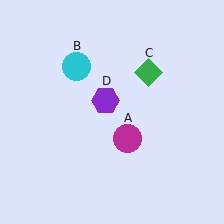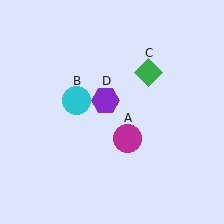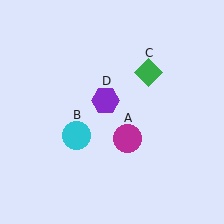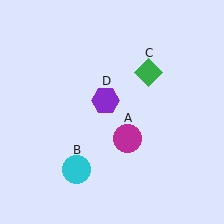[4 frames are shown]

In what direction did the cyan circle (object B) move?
The cyan circle (object B) moved down.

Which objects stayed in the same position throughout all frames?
Magenta circle (object A) and green diamond (object C) and purple hexagon (object D) remained stationary.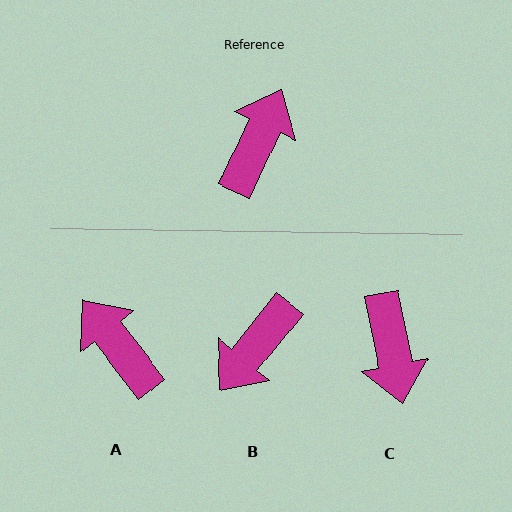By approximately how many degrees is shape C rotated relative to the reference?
Approximately 144 degrees clockwise.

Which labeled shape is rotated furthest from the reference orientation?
B, about 166 degrees away.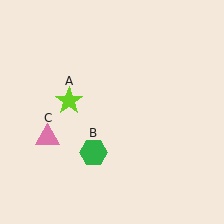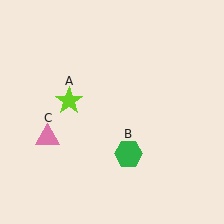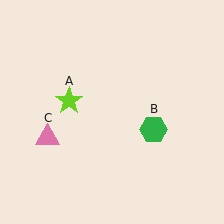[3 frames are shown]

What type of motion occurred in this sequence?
The green hexagon (object B) rotated counterclockwise around the center of the scene.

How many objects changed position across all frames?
1 object changed position: green hexagon (object B).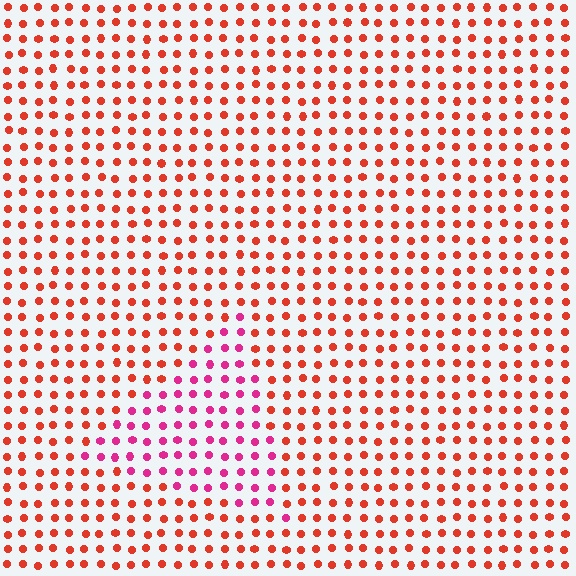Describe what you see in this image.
The image is filled with small red elements in a uniform arrangement. A triangle-shaped region is visible where the elements are tinted to a slightly different hue, forming a subtle color boundary.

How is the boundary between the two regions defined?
The boundary is defined purely by a slight shift in hue (about 40 degrees). Spacing, size, and orientation are identical on both sides.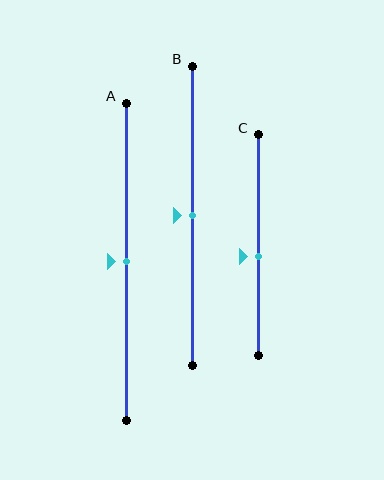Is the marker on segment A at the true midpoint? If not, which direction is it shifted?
Yes, the marker on segment A is at the true midpoint.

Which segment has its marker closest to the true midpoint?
Segment A has its marker closest to the true midpoint.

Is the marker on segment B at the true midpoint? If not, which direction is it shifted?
Yes, the marker on segment B is at the true midpoint.